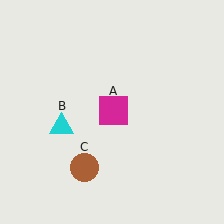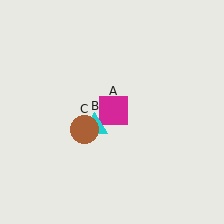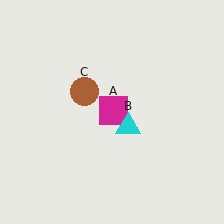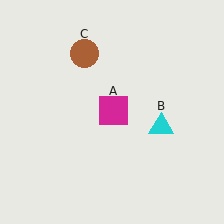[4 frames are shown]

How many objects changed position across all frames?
2 objects changed position: cyan triangle (object B), brown circle (object C).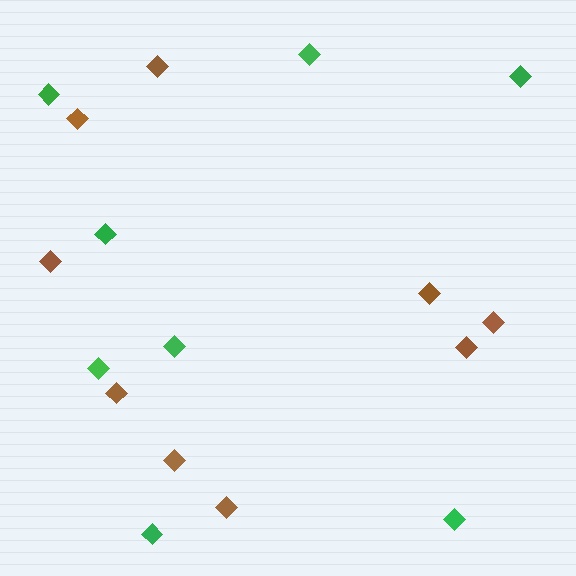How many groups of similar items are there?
There are 2 groups: one group of green diamonds (8) and one group of brown diamonds (9).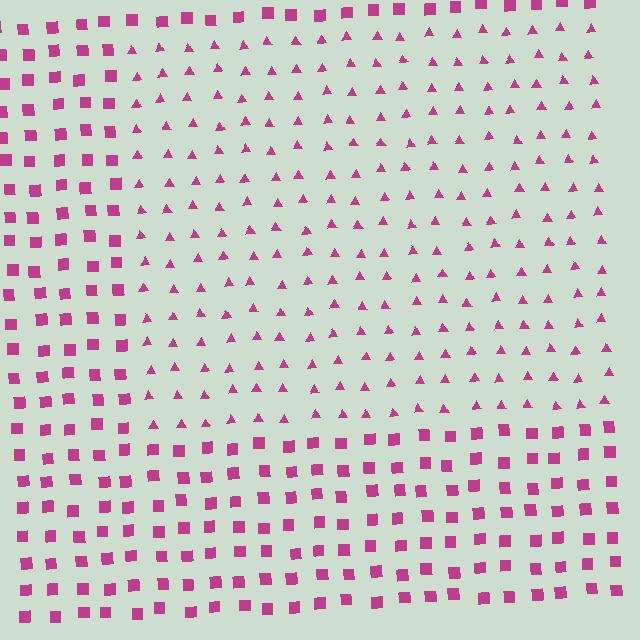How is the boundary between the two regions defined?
The boundary is defined by a change in element shape: triangles inside vs. squares outside. All elements share the same color and spacing.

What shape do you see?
I see a rectangle.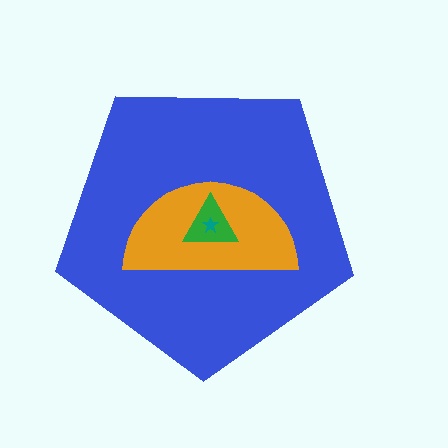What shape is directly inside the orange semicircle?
The green triangle.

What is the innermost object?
The teal star.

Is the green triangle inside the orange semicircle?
Yes.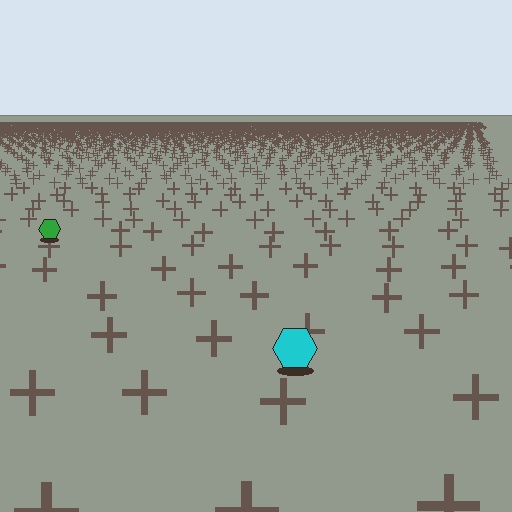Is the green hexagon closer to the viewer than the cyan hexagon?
No. The cyan hexagon is closer — you can tell from the texture gradient: the ground texture is coarser near it.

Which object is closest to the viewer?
The cyan hexagon is closest. The texture marks near it are larger and more spread out.